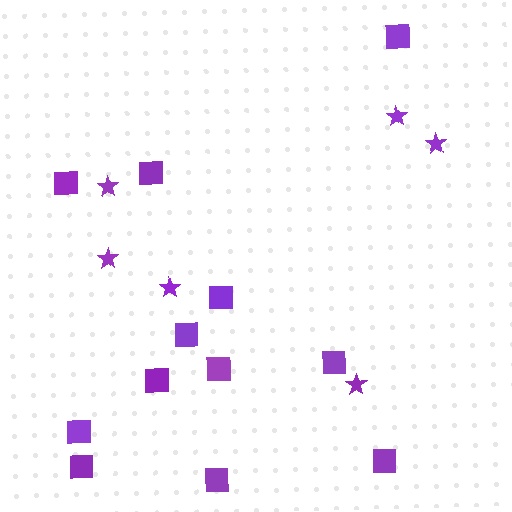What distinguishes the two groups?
There are 2 groups: one group of stars (6) and one group of squares (12).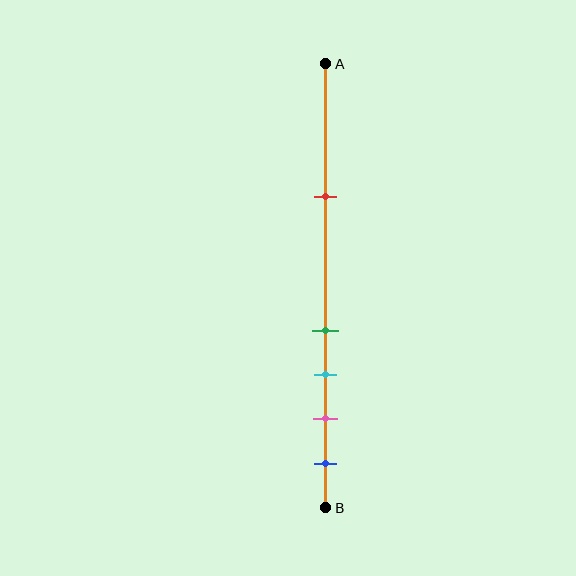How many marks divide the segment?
There are 5 marks dividing the segment.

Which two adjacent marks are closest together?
The green and cyan marks are the closest adjacent pair.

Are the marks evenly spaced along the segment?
No, the marks are not evenly spaced.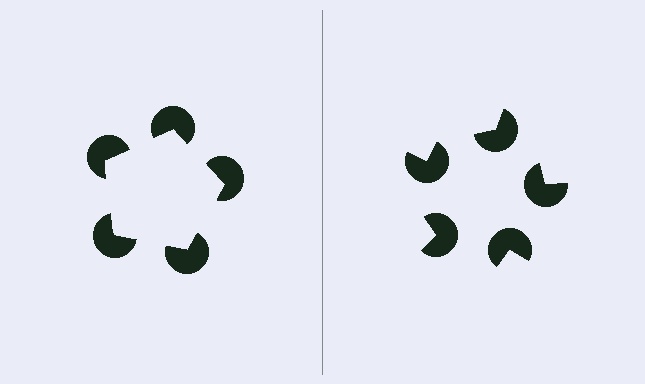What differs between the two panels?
The pac-man discs are positioned identically on both sides; only the wedge orientations differ. On the left they align to a pentagon; on the right they are misaligned.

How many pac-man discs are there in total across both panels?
10 — 5 on each side.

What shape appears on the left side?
An illusory pentagon.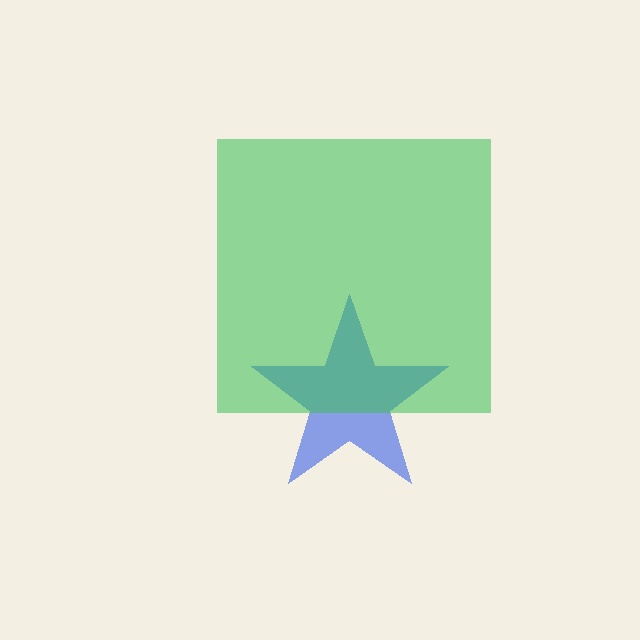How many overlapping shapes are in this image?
There are 2 overlapping shapes in the image.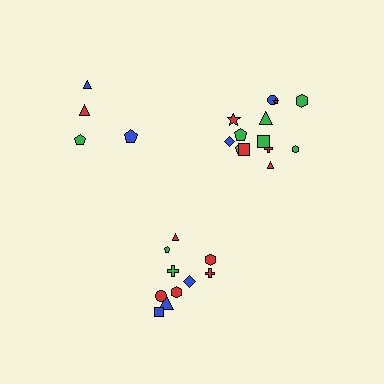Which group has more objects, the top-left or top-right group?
The top-right group.